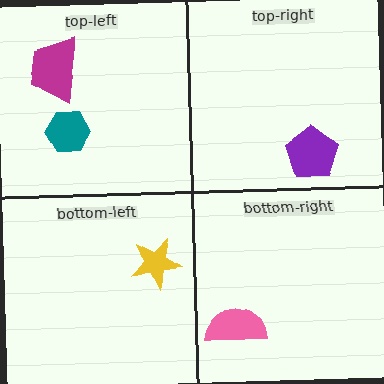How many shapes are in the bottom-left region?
1.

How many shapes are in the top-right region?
1.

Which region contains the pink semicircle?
The bottom-right region.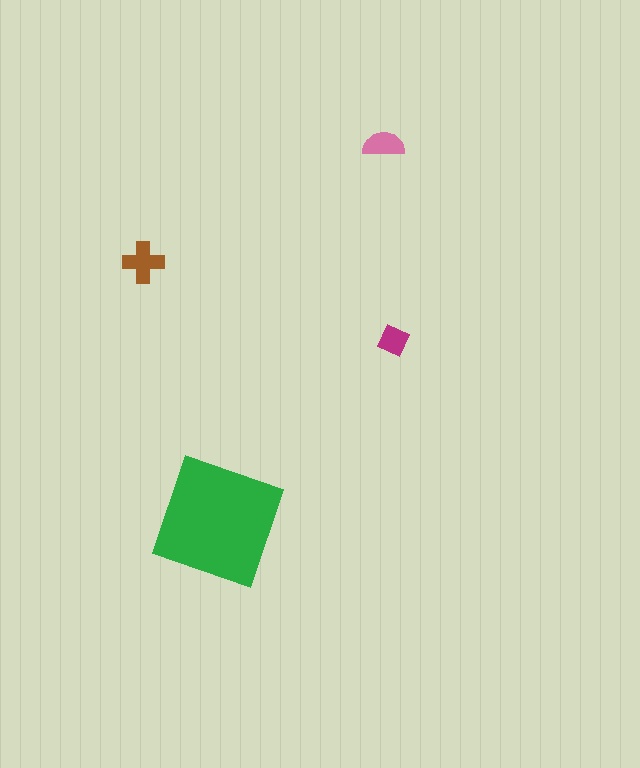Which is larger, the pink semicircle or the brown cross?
The brown cross.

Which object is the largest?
The green square.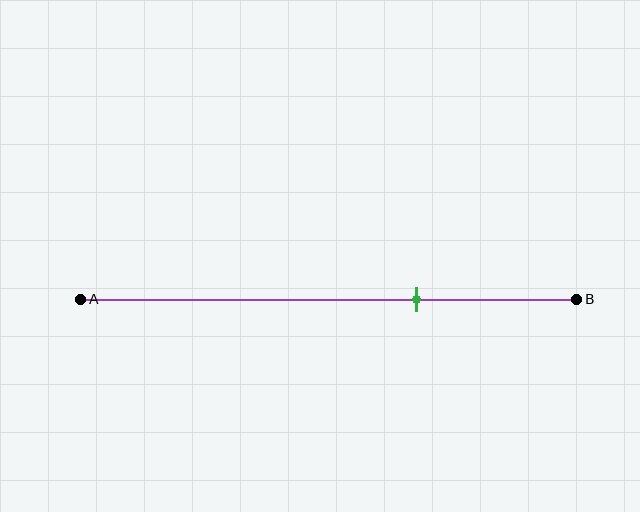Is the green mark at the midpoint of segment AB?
No, the mark is at about 70% from A, not at the 50% midpoint.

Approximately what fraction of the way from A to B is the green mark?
The green mark is approximately 70% of the way from A to B.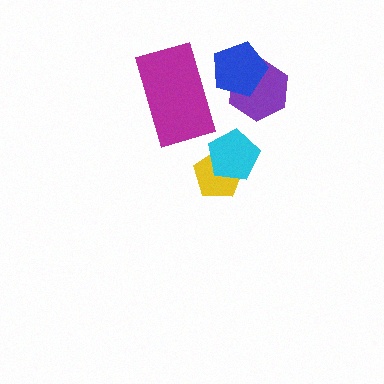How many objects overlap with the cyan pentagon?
1 object overlaps with the cyan pentagon.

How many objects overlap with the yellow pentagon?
1 object overlaps with the yellow pentagon.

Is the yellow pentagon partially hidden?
Yes, it is partially covered by another shape.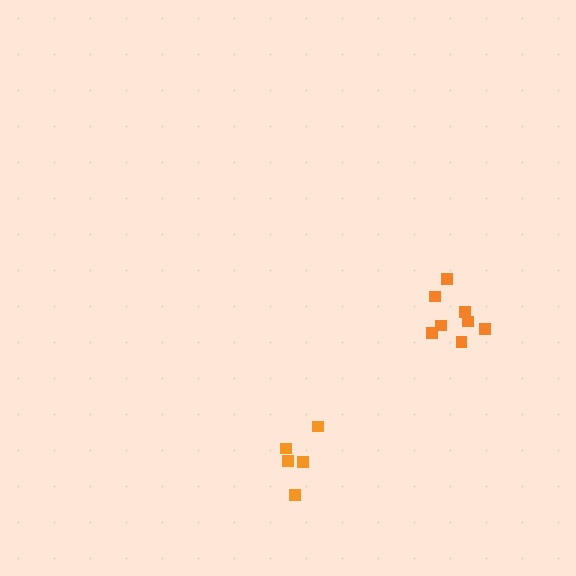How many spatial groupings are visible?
There are 2 spatial groupings.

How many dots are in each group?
Group 1: 5 dots, Group 2: 8 dots (13 total).